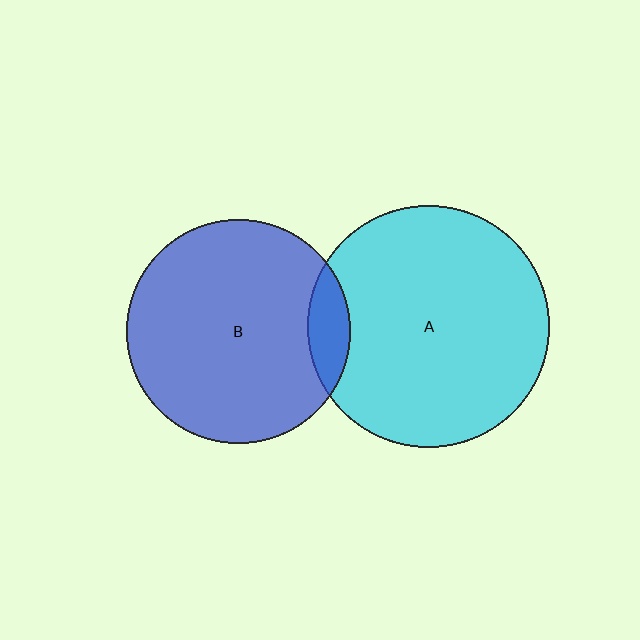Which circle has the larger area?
Circle A (cyan).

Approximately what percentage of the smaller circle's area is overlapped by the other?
Approximately 10%.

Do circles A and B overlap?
Yes.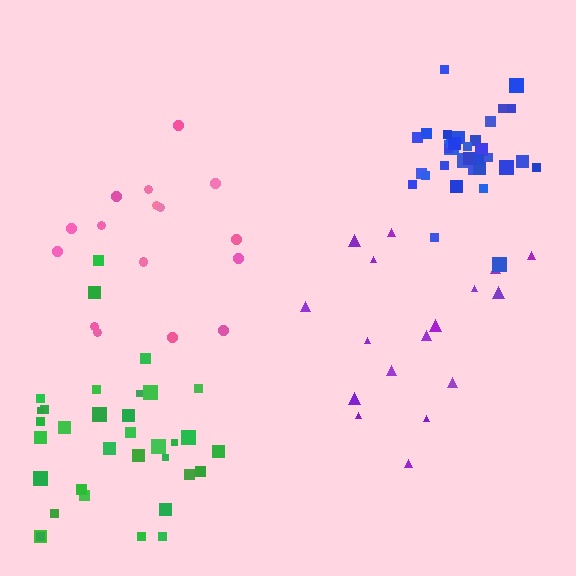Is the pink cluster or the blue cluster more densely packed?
Blue.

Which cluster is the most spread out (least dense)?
Purple.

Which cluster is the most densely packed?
Blue.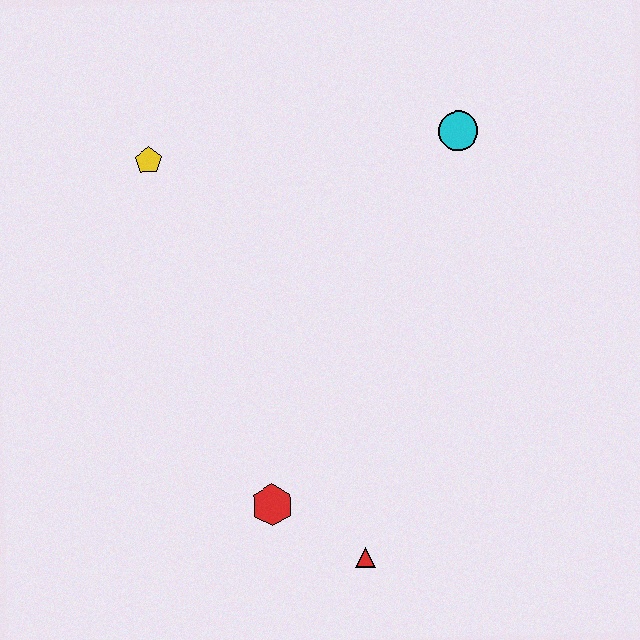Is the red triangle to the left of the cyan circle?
Yes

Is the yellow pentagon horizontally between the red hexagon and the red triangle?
No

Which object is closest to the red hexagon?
The red triangle is closest to the red hexagon.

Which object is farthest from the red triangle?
The yellow pentagon is farthest from the red triangle.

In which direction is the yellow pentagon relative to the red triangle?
The yellow pentagon is above the red triangle.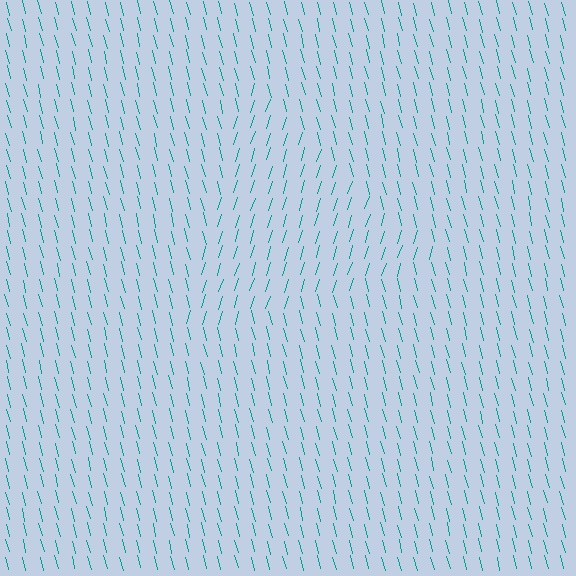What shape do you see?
I see a triangle.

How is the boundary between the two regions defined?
The boundary is defined purely by a change in line orientation (approximately 32 degrees difference). All lines are the same color and thickness.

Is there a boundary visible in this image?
Yes, there is a texture boundary formed by a change in line orientation.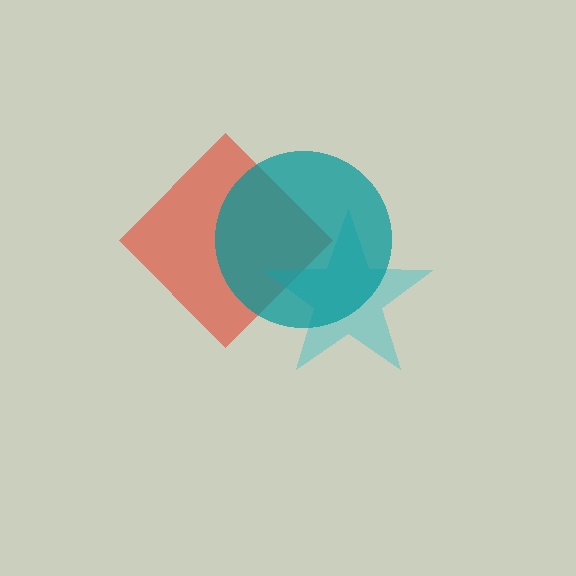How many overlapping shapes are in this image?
There are 3 overlapping shapes in the image.